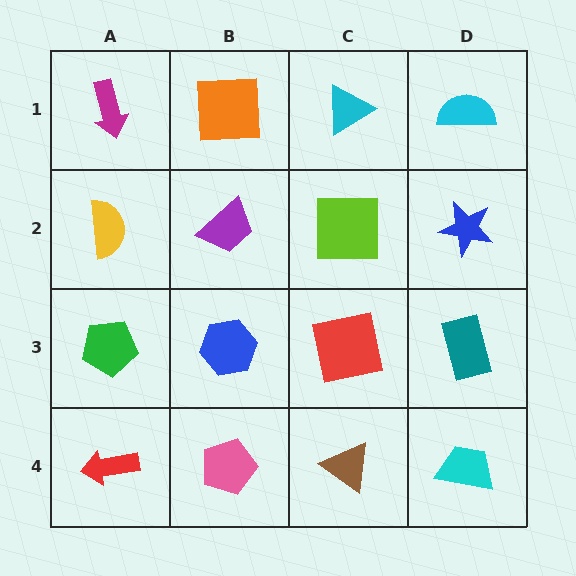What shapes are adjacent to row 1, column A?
A yellow semicircle (row 2, column A), an orange square (row 1, column B).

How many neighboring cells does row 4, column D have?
2.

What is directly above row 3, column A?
A yellow semicircle.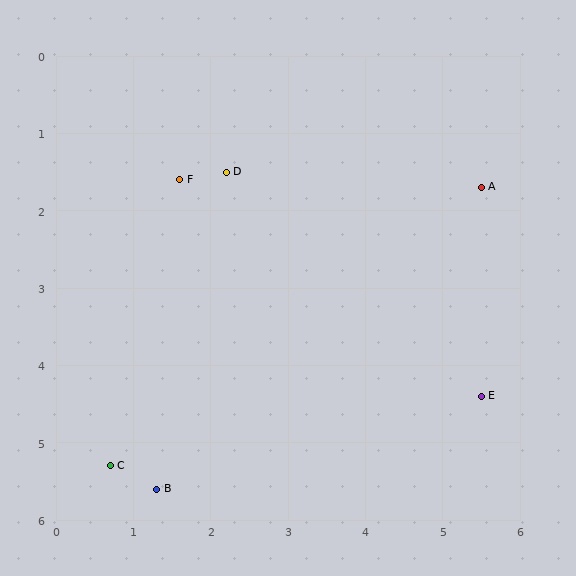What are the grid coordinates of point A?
Point A is at approximately (5.5, 1.7).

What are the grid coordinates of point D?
Point D is at approximately (2.2, 1.5).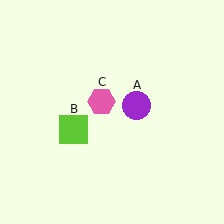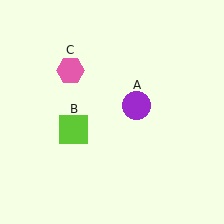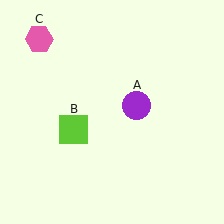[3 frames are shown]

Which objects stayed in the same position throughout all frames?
Purple circle (object A) and lime square (object B) remained stationary.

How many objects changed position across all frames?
1 object changed position: pink hexagon (object C).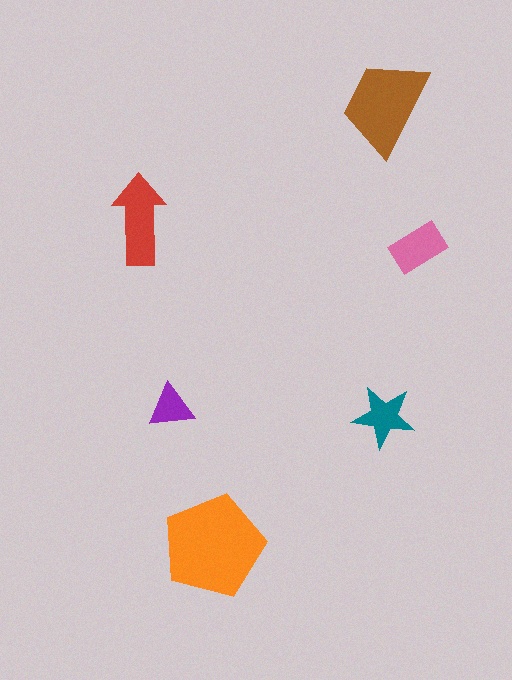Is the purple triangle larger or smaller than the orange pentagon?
Smaller.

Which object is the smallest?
The purple triangle.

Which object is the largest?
The orange pentagon.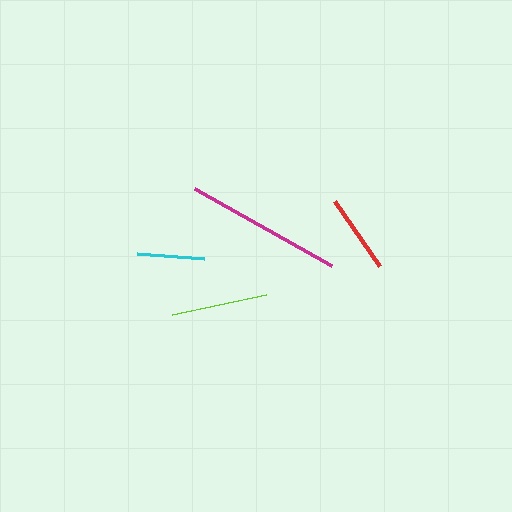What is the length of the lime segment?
The lime segment is approximately 95 pixels long.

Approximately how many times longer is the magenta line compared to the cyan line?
The magenta line is approximately 2.3 times the length of the cyan line.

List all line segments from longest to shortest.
From longest to shortest: magenta, lime, red, cyan.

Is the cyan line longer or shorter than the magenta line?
The magenta line is longer than the cyan line.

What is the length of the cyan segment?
The cyan segment is approximately 68 pixels long.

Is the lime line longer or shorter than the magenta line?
The magenta line is longer than the lime line.